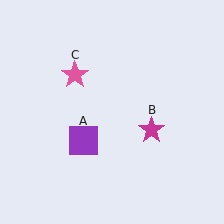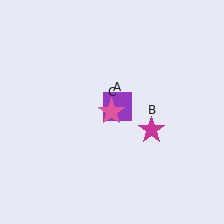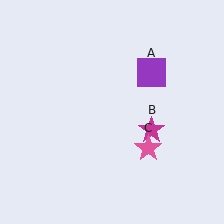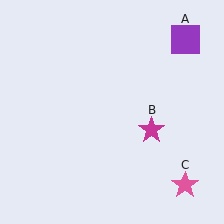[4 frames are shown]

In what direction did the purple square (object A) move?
The purple square (object A) moved up and to the right.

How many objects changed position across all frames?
2 objects changed position: purple square (object A), pink star (object C).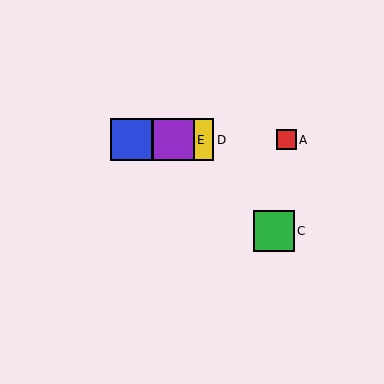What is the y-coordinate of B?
Object B is at y≈140.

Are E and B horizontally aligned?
Yes, both are at y≈140.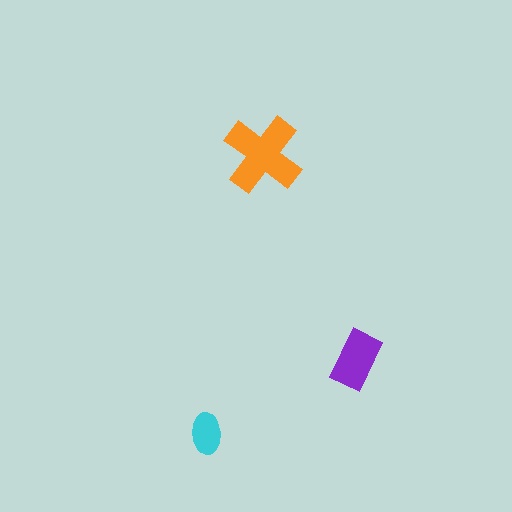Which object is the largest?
The orange cross.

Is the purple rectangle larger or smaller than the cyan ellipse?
Larger.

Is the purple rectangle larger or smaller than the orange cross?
Smaller.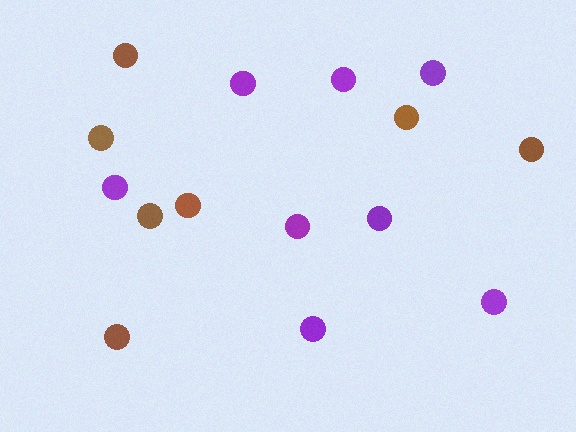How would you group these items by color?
There are 2 groups: one group of brown circles (7) and one group of purple circles (8).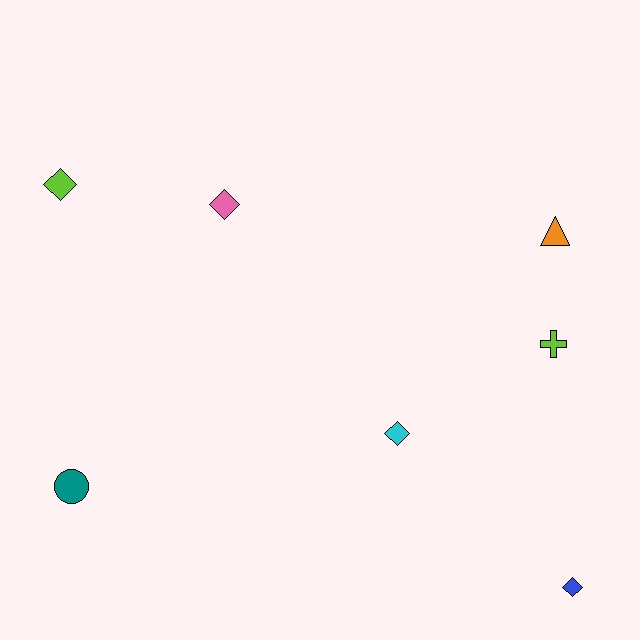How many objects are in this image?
There are 7 objects.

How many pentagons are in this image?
There are no pentagons.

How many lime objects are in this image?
There are 2 lime objects.